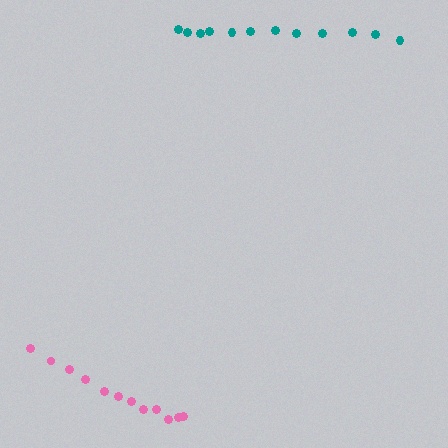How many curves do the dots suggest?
There are 2 distinct paths.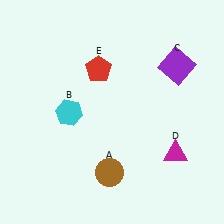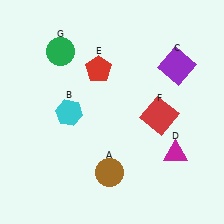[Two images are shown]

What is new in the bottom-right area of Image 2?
A red square (F) was added in the bottom-right area of Image 2.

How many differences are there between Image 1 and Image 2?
There are 2 differences between the two images.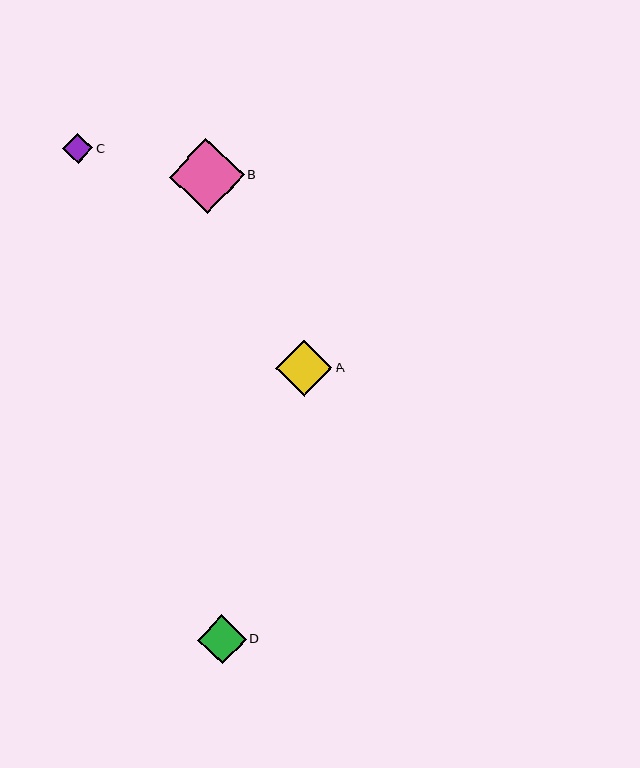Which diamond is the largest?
Diamond B is the largest with a size of approximately 75 pixels.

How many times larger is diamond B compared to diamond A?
Diamond B is approximately 1.3 times the size of diamond A.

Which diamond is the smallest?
Diamond C is the smallest with a size of approximately 30 pixels.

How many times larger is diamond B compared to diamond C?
Diamond B is approximately 2.5 times the size of diamond C.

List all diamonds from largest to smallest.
From largest to smallest: B, A, D, C.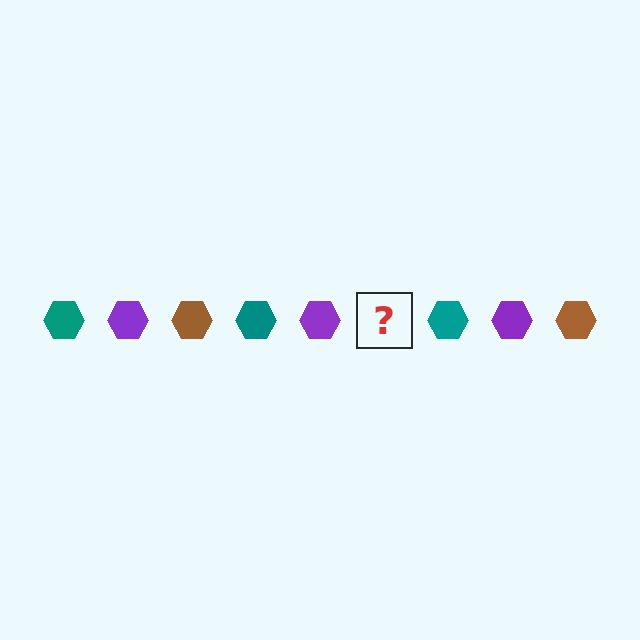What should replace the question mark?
The question mark should be replaced with a brown hexagon.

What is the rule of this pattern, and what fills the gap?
The rule is that the pattern cycles through teal, purple, brown hexagons. The gap should be filled with a brown hexagon.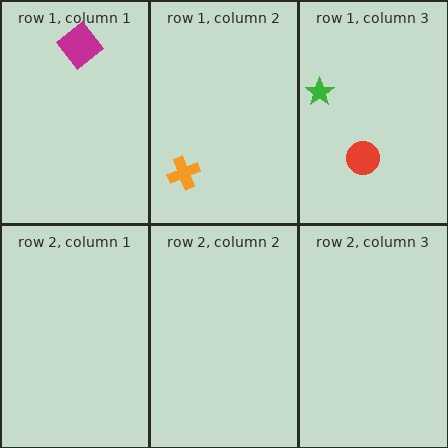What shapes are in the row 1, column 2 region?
The orange cross.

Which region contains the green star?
The row 1, column 3 region.